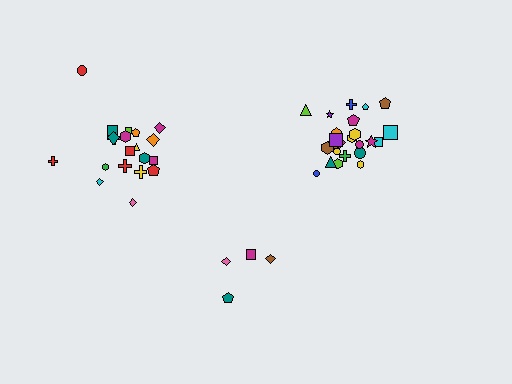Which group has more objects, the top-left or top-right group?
The top-right group.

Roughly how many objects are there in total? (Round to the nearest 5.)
Roughly 50 objects in total.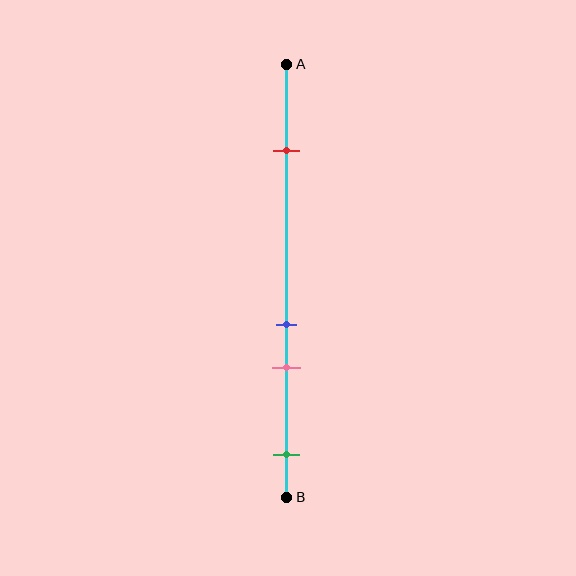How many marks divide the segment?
There are 4 marks dividing the segment.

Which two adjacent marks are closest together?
The blue and pink marks are the closest adjacent pair.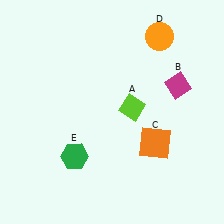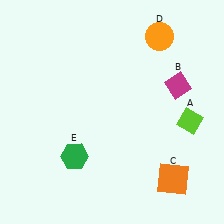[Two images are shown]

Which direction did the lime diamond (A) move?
The lime diamond (A) moved right.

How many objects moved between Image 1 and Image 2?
2 objects moved between the two images.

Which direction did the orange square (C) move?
The orange square (C) moved down.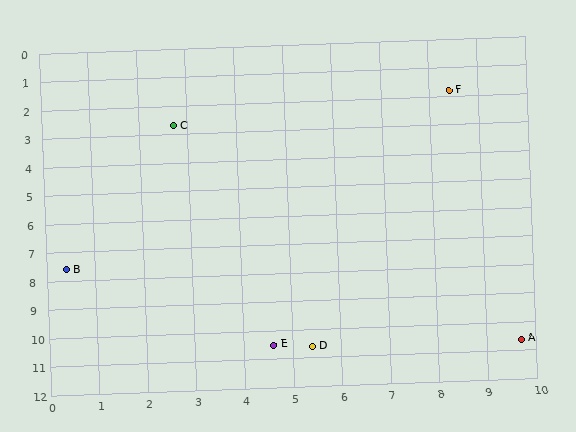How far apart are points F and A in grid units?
Points F and A are about 8.9 grid units apart.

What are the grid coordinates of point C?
Point C is at approximately (2.7, 2.7).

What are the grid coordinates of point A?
Point A is at approximately (9.7, 10.6).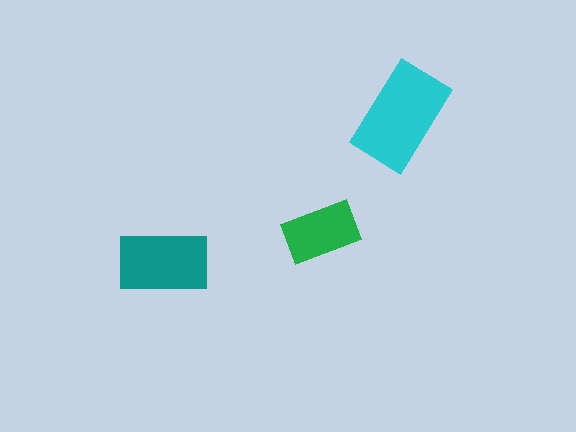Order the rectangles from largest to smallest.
the cyan one, the teal one, the green one.